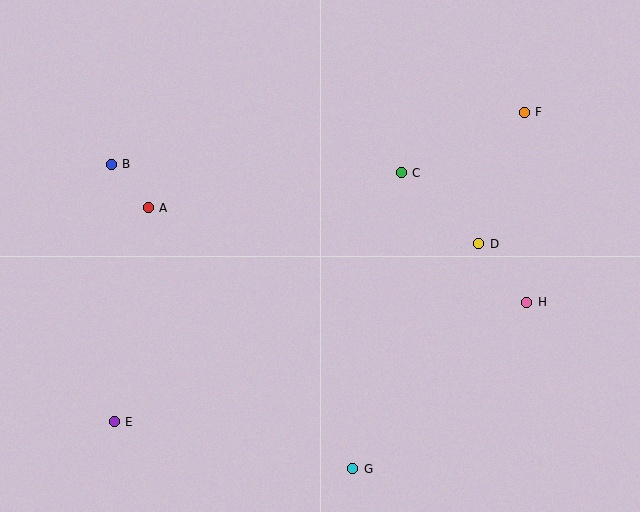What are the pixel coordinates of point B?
Point B is at (111, 164).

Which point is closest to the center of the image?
Point C at (401, 173) is closest to the center.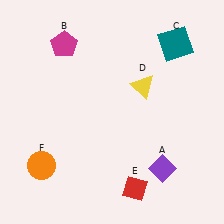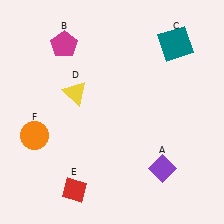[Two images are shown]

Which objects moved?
The objects that moved are: the yellow triangle (D), the red diamond (E), the orange circle (F).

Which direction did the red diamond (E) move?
The red diamond (E) moved left.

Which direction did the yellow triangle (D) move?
The yellow triangle (D) moved left.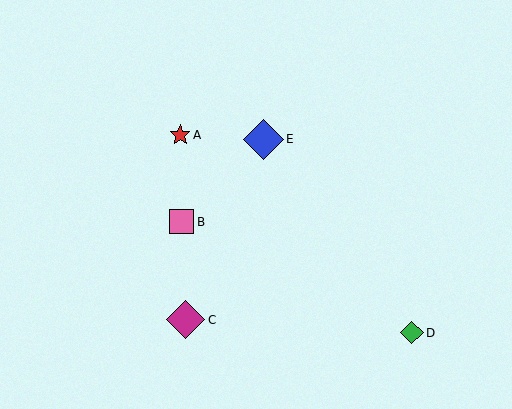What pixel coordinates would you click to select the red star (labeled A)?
Click at (180, 135) to select the red star A.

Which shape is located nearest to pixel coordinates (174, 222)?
The pink square (labeled B) at (181, 222) is nearest to that location.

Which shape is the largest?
The blue diamond (labeled E) is the largest.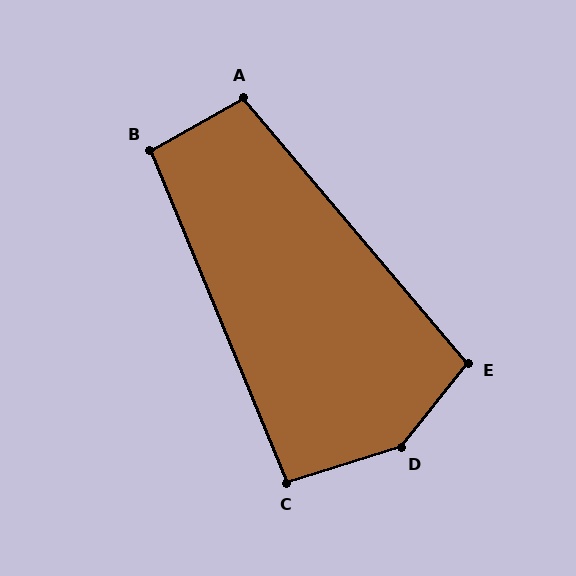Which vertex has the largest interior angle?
D, at approximately 146 degrees.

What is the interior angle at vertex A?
Approximately 101 degrees (obtuse).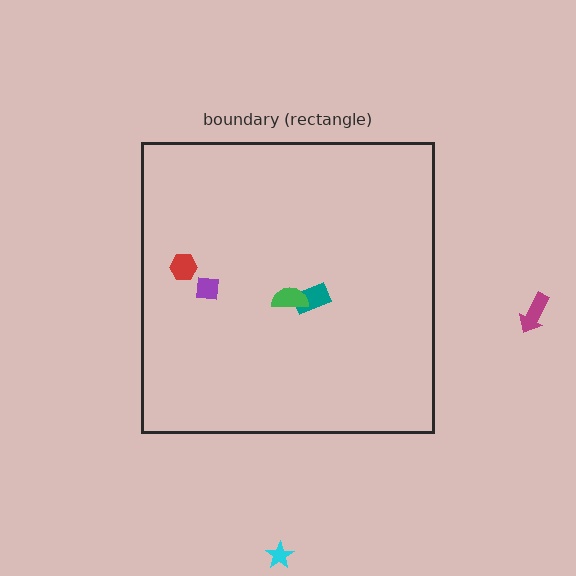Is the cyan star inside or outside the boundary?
Outside.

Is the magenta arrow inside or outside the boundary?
Outside.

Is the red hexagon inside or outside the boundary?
Inside.